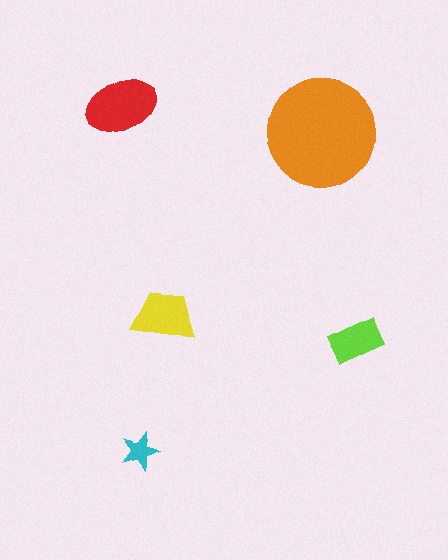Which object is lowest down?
The cyan star is bottommost.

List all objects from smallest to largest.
The cyan star, the lime rectangle, the yellow trapezoid, the red ellipse, the orange circle.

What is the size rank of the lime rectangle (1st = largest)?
4th.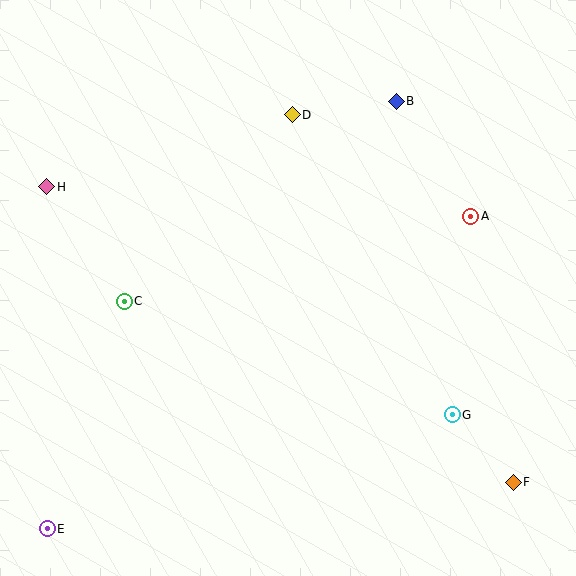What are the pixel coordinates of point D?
Point D is at (292, 115).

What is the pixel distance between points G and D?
The distance between G and D is 340 pixels.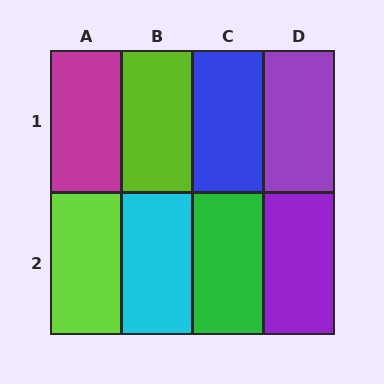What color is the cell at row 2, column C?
Green.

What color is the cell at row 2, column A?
Lime.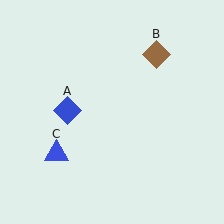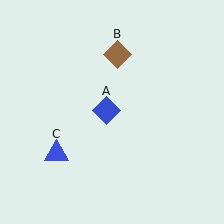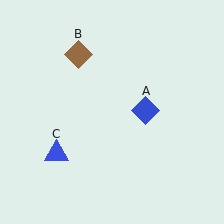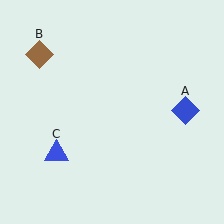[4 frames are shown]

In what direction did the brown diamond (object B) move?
The brown diamond (object B) moved left.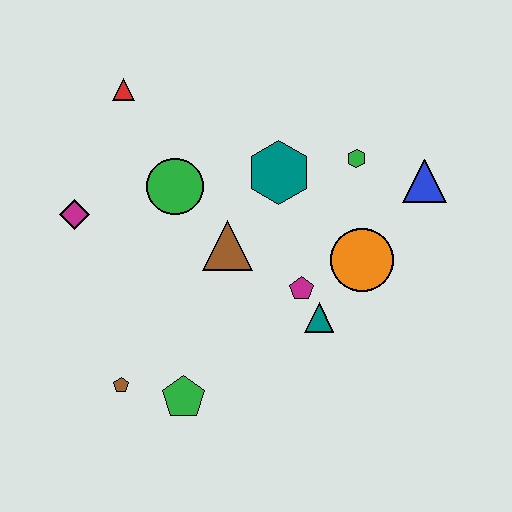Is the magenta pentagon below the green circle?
Yes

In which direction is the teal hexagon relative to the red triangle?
The teal hexagon is to the right of the red triangle.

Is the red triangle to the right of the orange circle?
No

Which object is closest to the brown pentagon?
The green pentagon is closest to the brown pentagon.